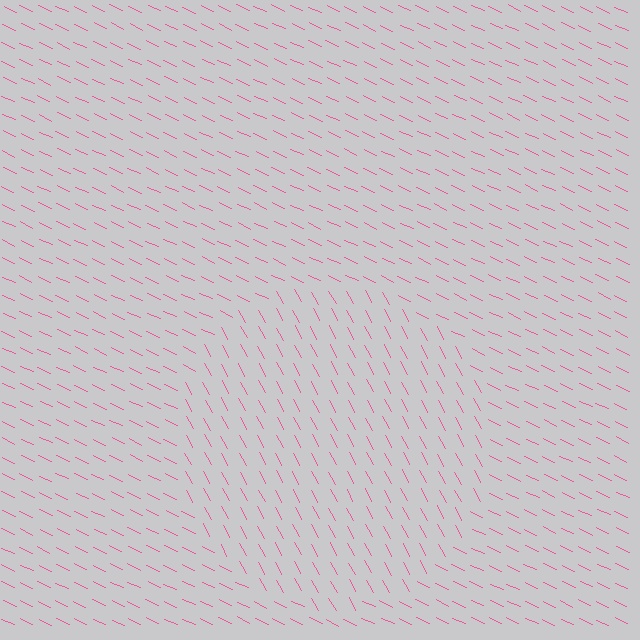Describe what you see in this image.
The image is filled with small pink line segments. A circle region in the image has lines oriented differently from the surrounding lines, creating a visible texture boundary.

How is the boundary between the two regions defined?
The boundary is defined purely by a change in line orientation (approximately 37 degrees difference). All lines are the same color and thickness.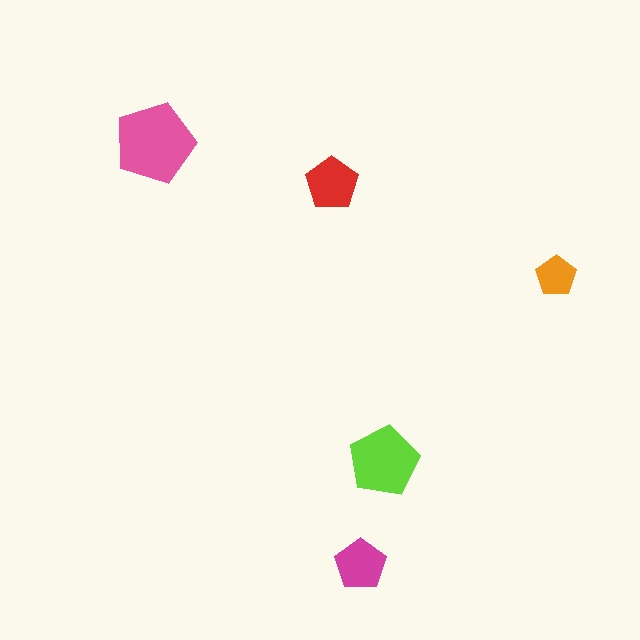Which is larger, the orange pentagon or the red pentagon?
The red one.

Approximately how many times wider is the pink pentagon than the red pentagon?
About 1.5 times wider.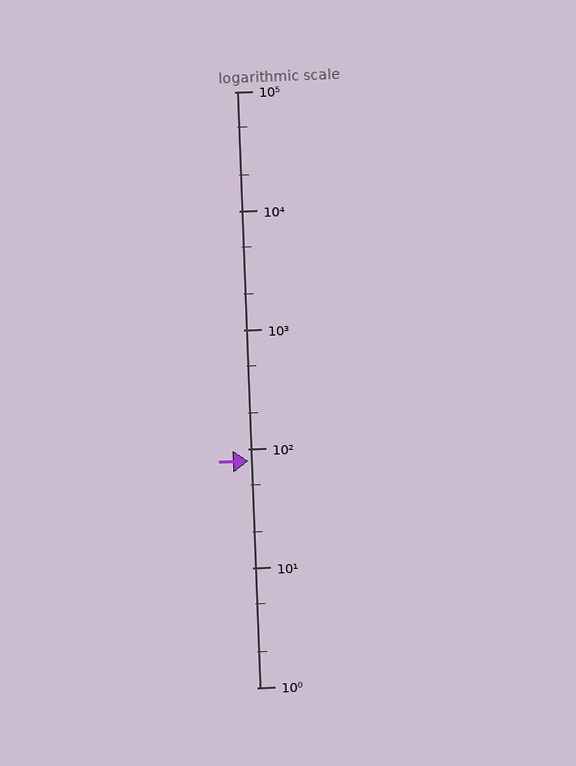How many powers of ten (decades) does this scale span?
The scale spans 5 decades, from 1 to 100000.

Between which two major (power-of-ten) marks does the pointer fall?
The pointer is between 10 and 100.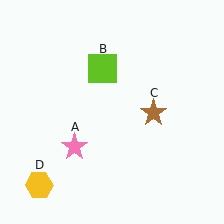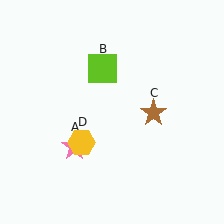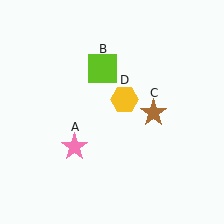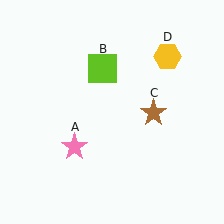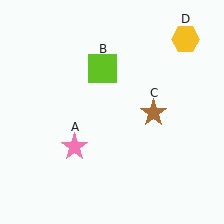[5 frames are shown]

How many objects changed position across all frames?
1 object changed position: yellow hexagon (object D).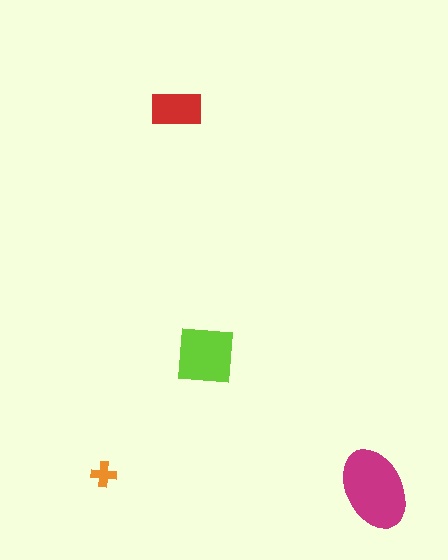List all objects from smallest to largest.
The orange cross, the red rectangle, the lime square, the magenta ellipse.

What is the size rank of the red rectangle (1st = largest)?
3rd.